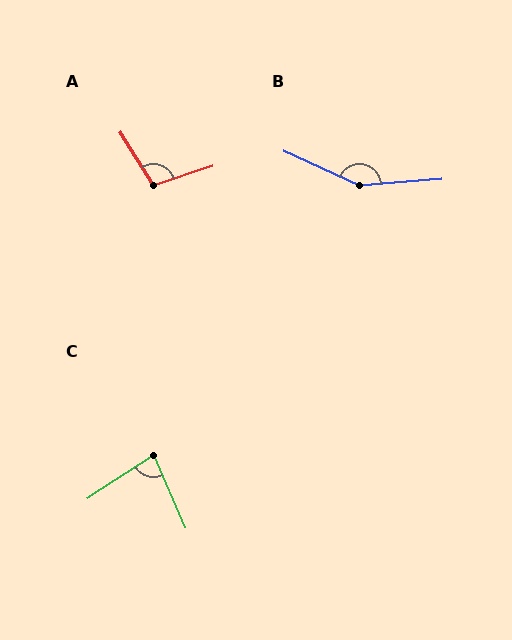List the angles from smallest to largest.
C (80°), A (104°), B (151°).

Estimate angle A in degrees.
Approximately 104 degrees.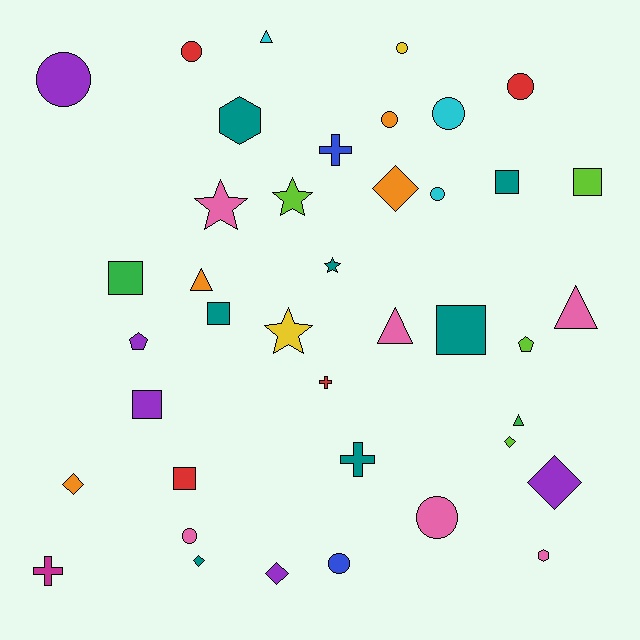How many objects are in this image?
There are 40 objects.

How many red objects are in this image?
There are 4 red objects.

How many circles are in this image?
There are 10 circles.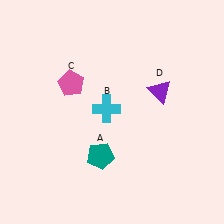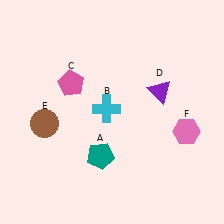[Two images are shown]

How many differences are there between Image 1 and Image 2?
There are 2 differences between the two images.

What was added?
A brown circle (E), a pink hexagon (F) were added in Image 2.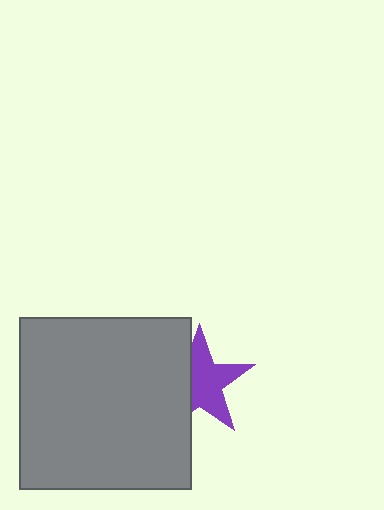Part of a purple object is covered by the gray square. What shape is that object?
It is a star.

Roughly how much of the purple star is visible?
About half of it is visible (roughly 64%).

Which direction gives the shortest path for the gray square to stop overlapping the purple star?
Moving left gives the shortest separation.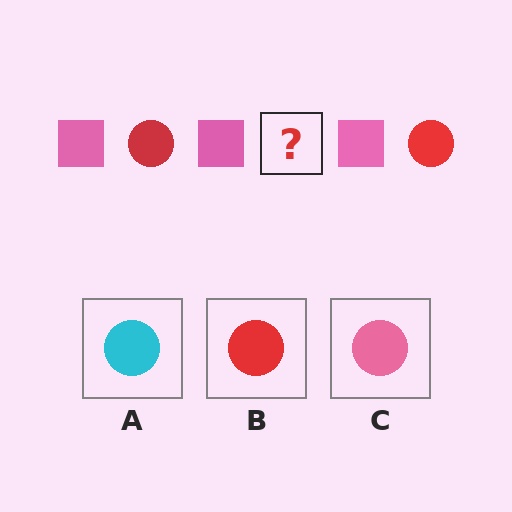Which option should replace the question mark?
Option B.